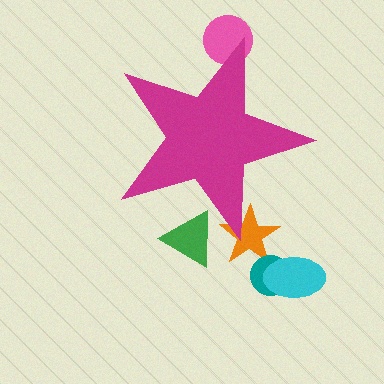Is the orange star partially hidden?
Yes, the orange star is partially hidden behind the magenta star.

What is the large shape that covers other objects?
A magenta star.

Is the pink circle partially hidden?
Yes, the pink circle is partially hidden behind the magenta star.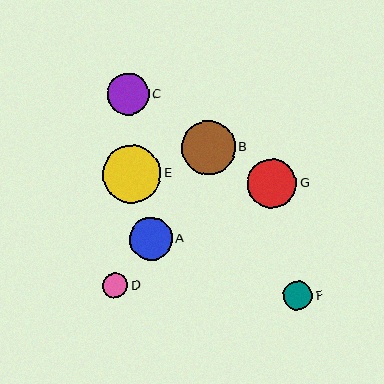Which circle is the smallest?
Circle D is the smallest with a size of approximately 26 pixels.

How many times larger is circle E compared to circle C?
Circle E is approximately 1.4 times the size of circle C.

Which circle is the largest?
Circle E is the largest with a size of approximately 58 pixels.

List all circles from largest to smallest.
From largest to smallest: E, B, G, A, C, F, D.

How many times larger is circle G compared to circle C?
Circle G is approximately 1.2 times the size of circle C.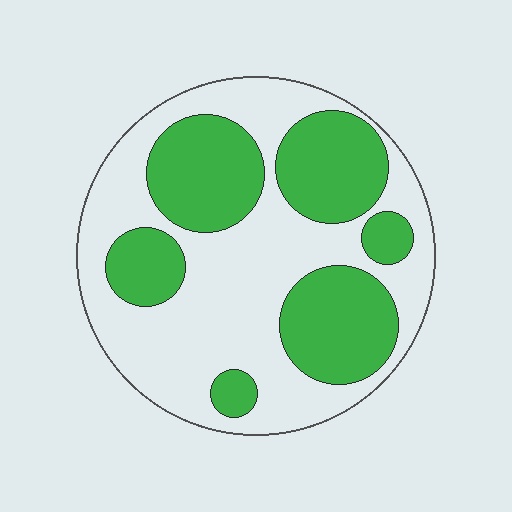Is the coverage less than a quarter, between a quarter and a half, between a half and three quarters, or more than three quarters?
Between a quarter and a half.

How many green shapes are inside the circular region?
6.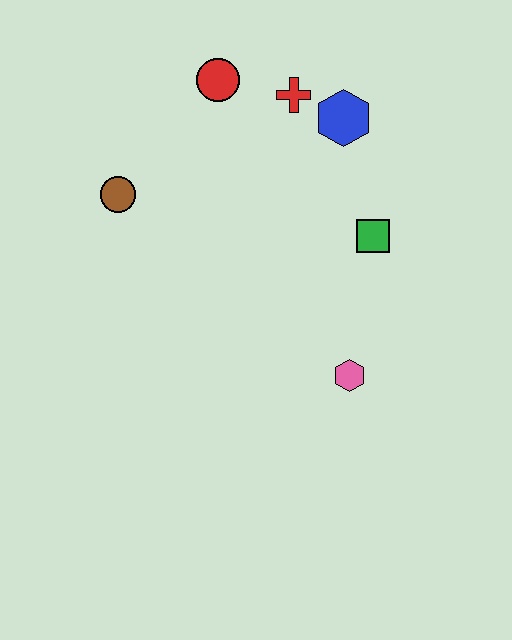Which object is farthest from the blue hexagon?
The pink hexagon is farthest from the blue hexagon.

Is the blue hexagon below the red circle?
Yes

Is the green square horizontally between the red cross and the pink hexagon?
No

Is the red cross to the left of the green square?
Yes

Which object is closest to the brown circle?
The red circle is closest to the brown circle.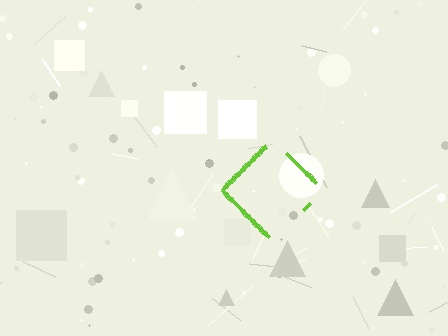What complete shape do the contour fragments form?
The contour fragments form a diamond.